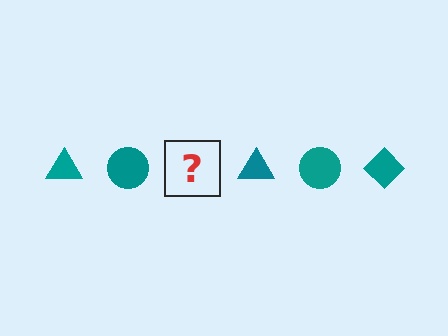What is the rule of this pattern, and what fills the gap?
The rule is that the pattern cycles through triangle, circle, diamond shapes in teal. The gap should be filled with a teal diamond.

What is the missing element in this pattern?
The missing element is a teal diamond.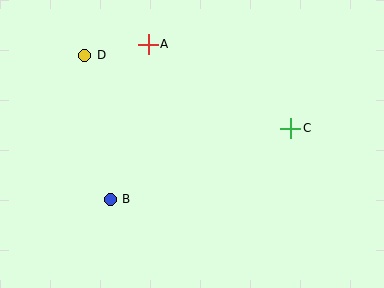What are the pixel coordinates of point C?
Point C is at (291, 128).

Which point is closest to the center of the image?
Point B at (110, 199) is closest to the center.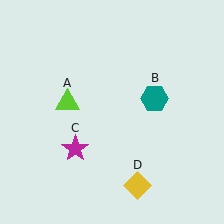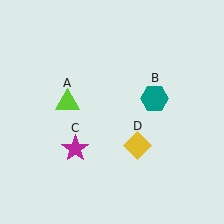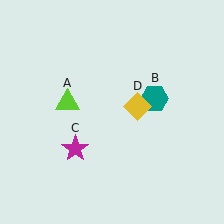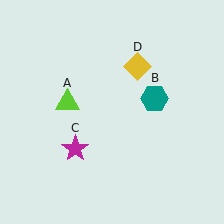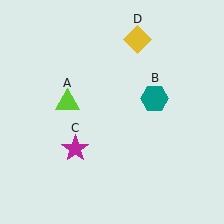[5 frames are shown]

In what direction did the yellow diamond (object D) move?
The yellow diamond (object D) moved up.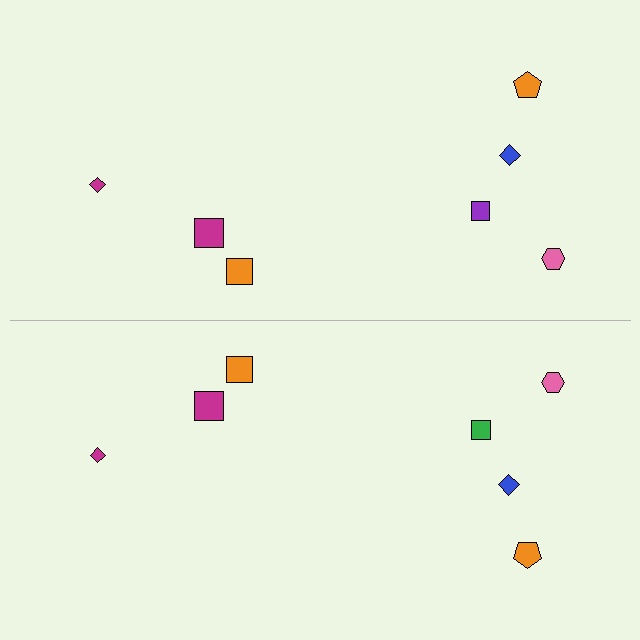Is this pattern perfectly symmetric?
No, the pattern is not perfectly symmetric. The green square on the bottom side breaks the symmetry — its mirror counterpart is purple.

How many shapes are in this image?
There are 14 shapes in this image.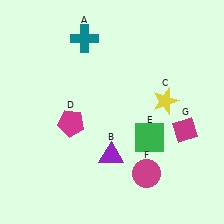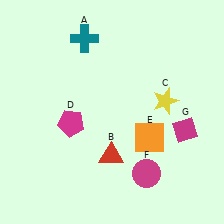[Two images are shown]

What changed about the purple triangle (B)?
In Image 1, B is purple. In Image 2, it changed to red.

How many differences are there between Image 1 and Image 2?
There are 2 differences between the two images.